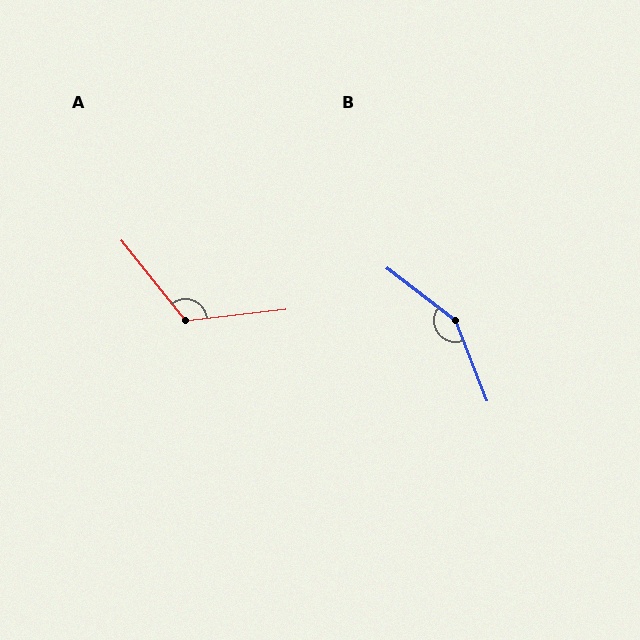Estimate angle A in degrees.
Approximately 122 degrees.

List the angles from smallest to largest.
A (122°), B (149°).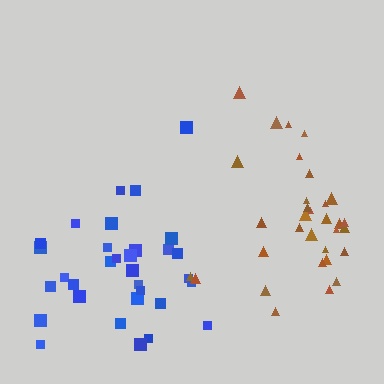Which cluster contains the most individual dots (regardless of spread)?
Blue (32).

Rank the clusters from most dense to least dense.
brown, blue.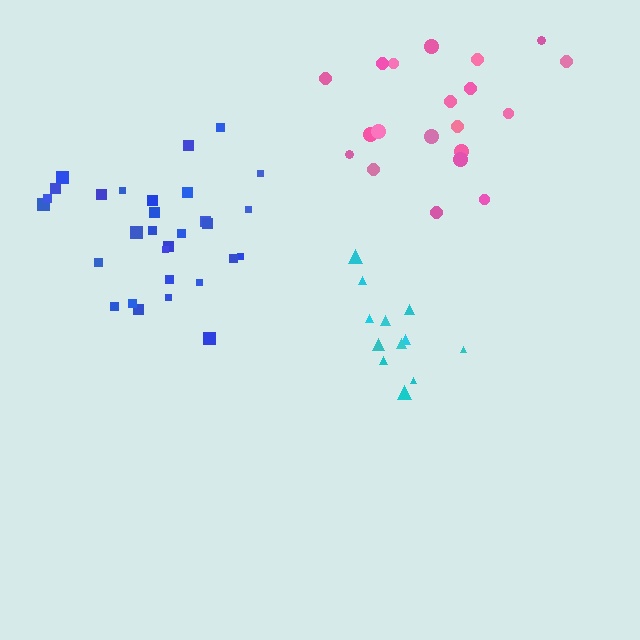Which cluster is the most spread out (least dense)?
Pink.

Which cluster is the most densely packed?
Cyan.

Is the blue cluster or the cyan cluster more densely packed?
Cyan.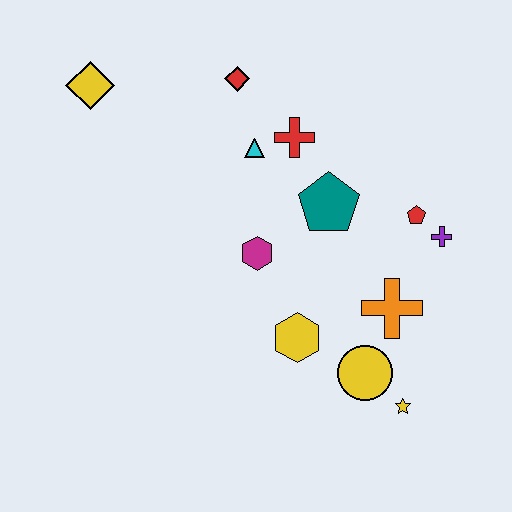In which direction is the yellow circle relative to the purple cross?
The yellow circle is below the purple cross.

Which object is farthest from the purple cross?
The yellow diamond is farthest from the purple cross.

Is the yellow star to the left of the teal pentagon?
No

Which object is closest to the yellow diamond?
The red diamond is closest to the yellow diamond.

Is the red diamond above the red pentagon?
Yes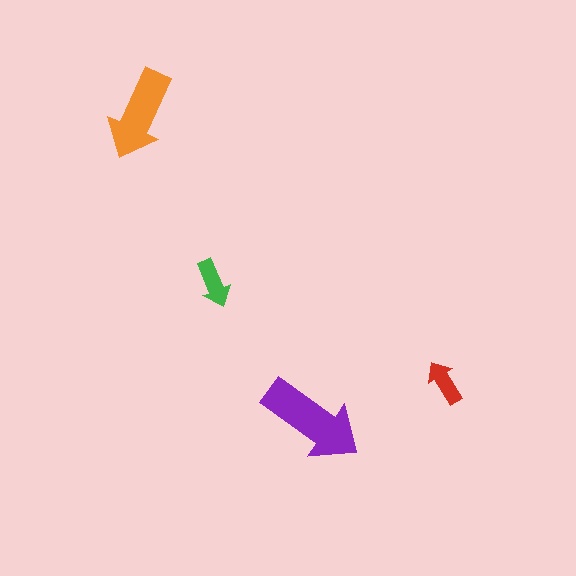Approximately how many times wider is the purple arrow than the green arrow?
About 2 times wider.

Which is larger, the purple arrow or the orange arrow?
The purple one.